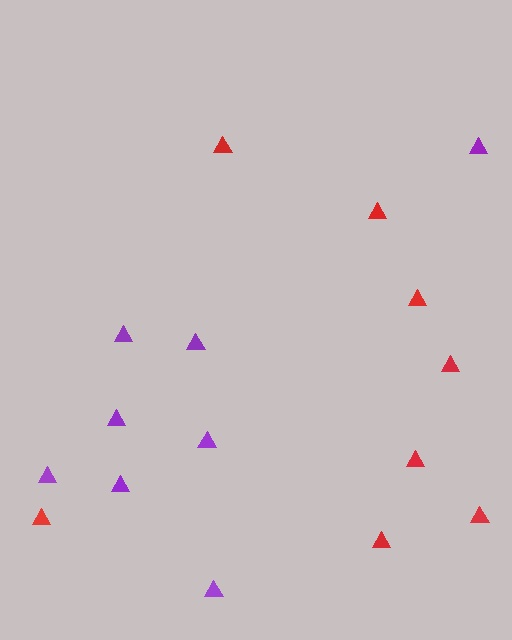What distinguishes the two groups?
There are 2 groups: one group of red triangles (8) and one group of purple triangles (8).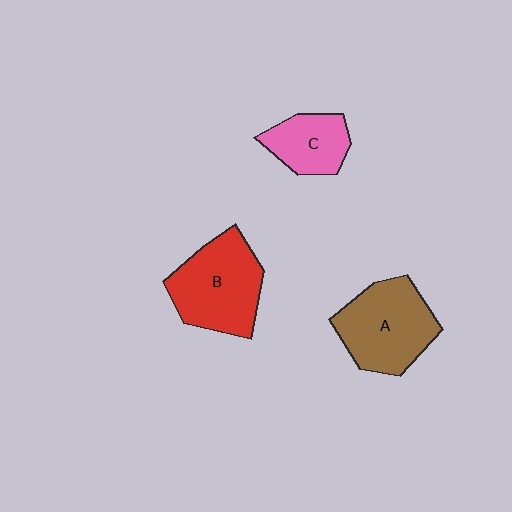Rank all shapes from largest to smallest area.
From largest to smallest: B (red), A (brown), C (pink).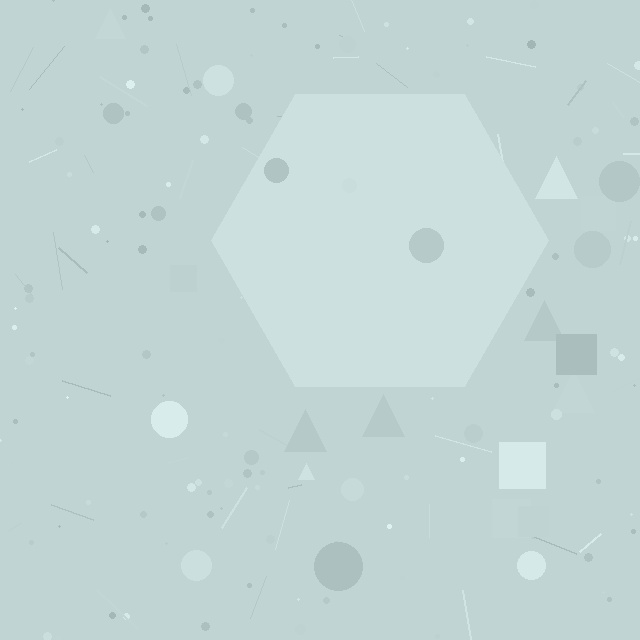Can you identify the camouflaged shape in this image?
The camouflaged shape is a hexagon.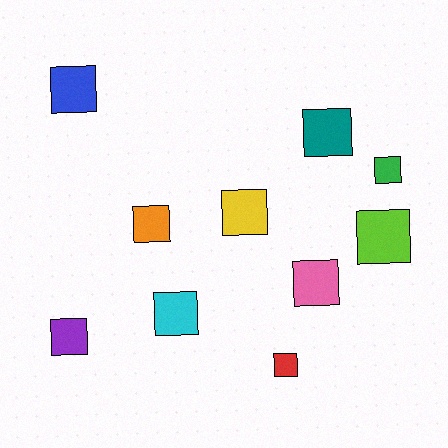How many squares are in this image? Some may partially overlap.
There are 10 squares.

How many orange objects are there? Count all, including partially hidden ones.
There is 1 orange object.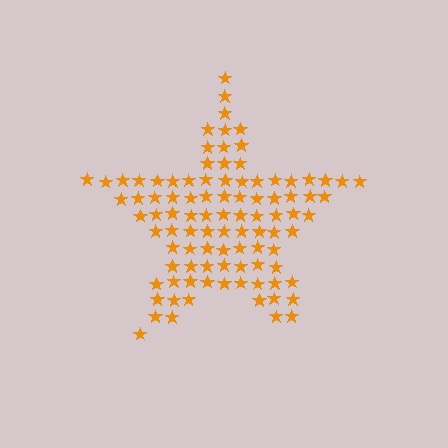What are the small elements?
The small elements are stars.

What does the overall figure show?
The overall figure shows a star.